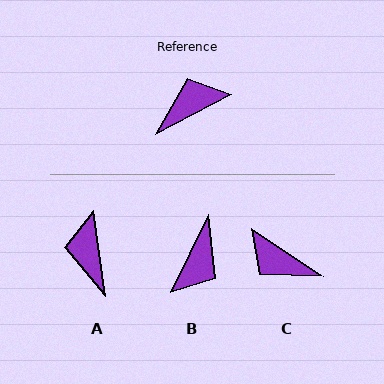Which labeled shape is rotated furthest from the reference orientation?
B, about 144 degrees away.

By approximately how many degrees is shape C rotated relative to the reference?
Approximately 119 degrees counter-clockwise.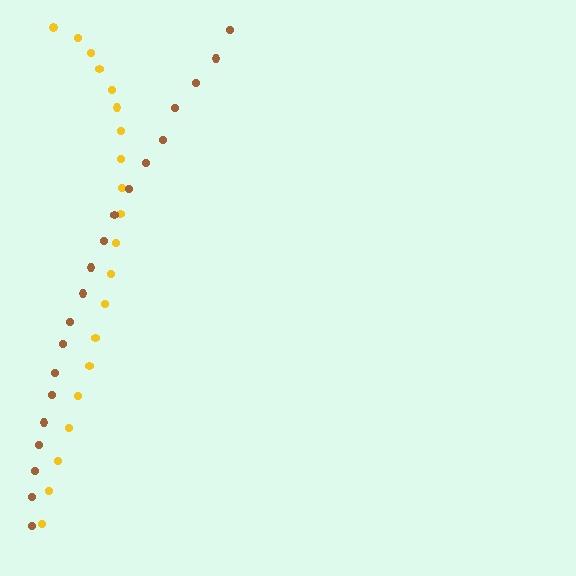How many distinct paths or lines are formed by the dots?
There are 2 distinct paths.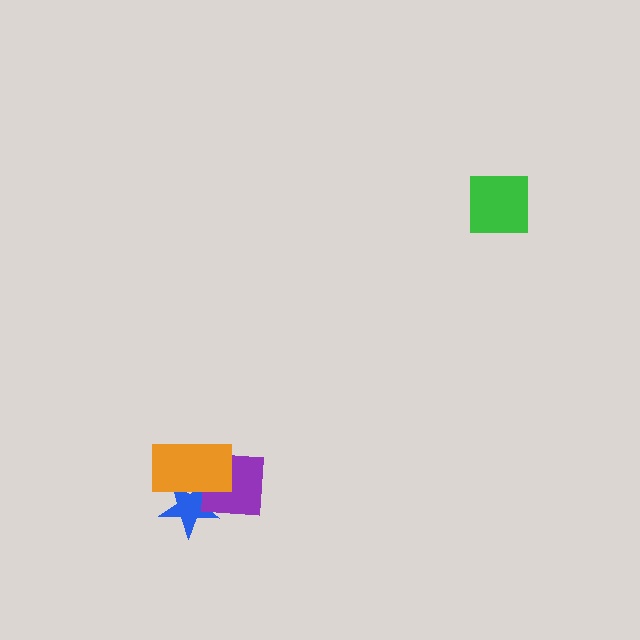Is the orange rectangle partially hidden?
No, no other shape covers it.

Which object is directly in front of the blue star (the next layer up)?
The purple square is directly in front of the blue star.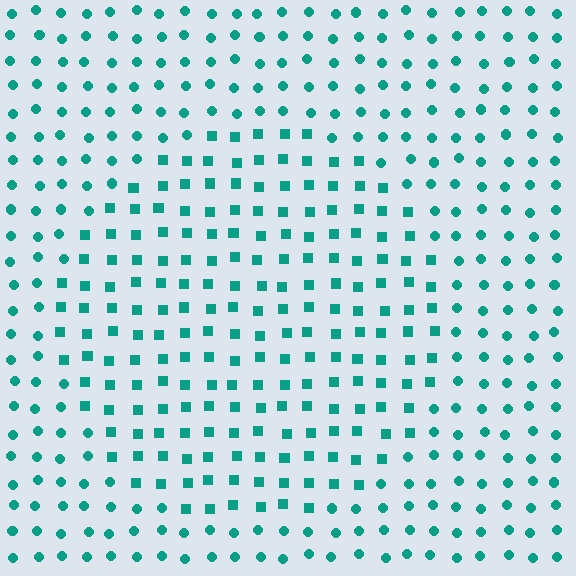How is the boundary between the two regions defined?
The boundary is defined by a change in element shape: squares inside vs. circles outside. All elements share the same color and spacing.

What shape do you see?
I see a circle.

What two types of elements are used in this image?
The image uses squares inside the circle region and circles outside it.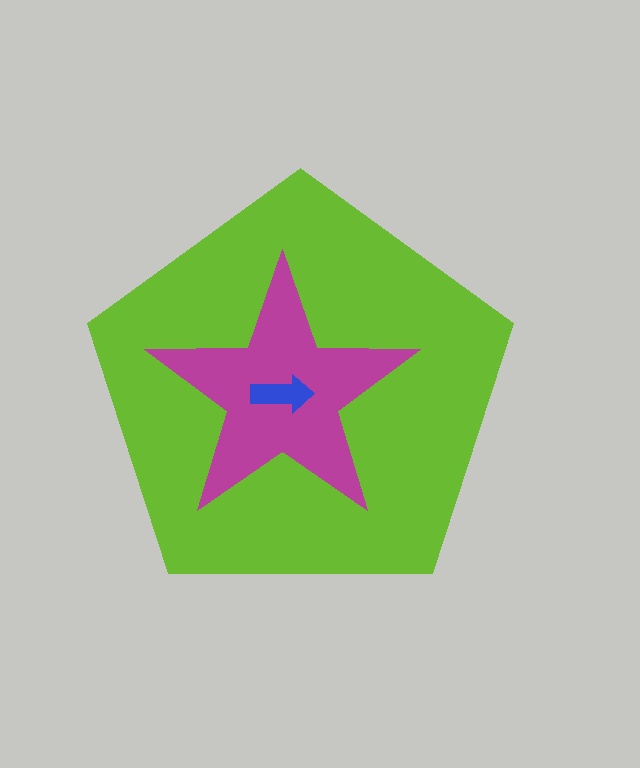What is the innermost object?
The blue arrow.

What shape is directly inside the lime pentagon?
The magenta star.